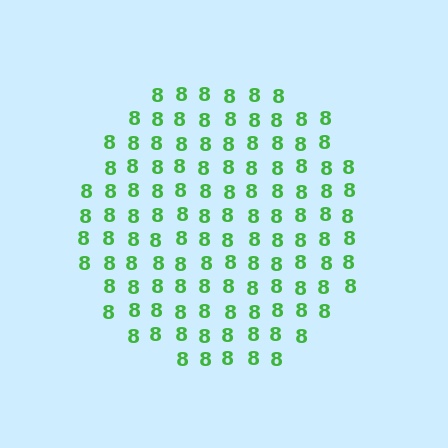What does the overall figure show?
The overall figure shows a circle.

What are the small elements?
The small elements are digit 8's.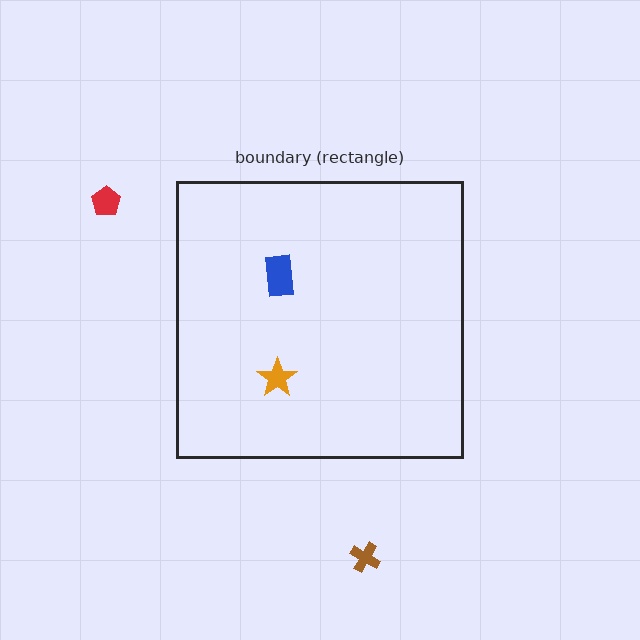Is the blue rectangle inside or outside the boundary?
Inside.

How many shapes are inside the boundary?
2 inside, 2 outside.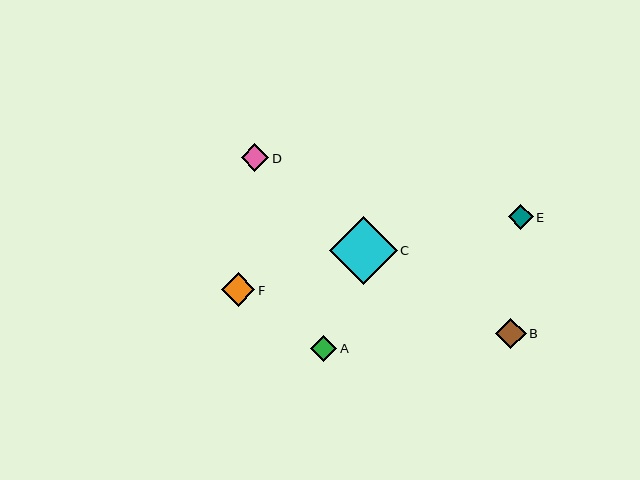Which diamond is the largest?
Diamond C is the largest with a size of approximately 67 pixels.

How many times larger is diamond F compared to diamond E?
Diamond F is approximately 1.3 times the size of diamond E.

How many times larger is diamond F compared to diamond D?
Diamond F is approximately 1.2 times the size of diamond D.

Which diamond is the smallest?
Diamond E is the smallest with a size of approximately 25 pixels.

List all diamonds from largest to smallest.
From largest to smallest: C, F, B, D, A, E.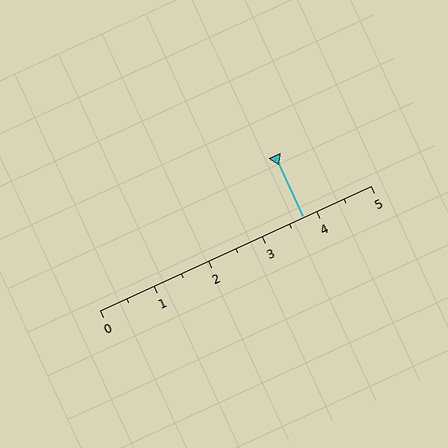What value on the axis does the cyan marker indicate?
The marker indicates approximately 3.8.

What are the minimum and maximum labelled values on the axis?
The axis runs from 0 to 5.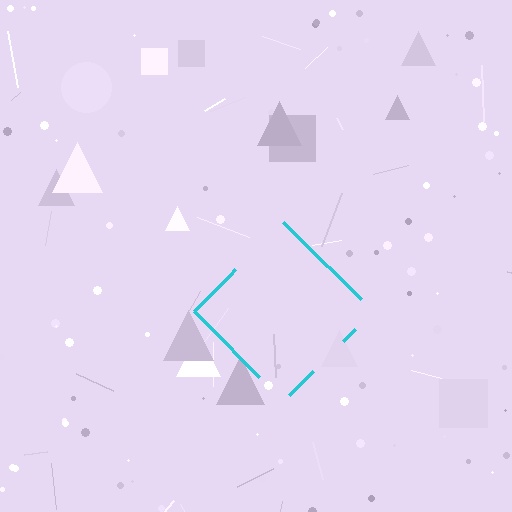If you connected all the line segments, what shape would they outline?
They would outline a diamond.